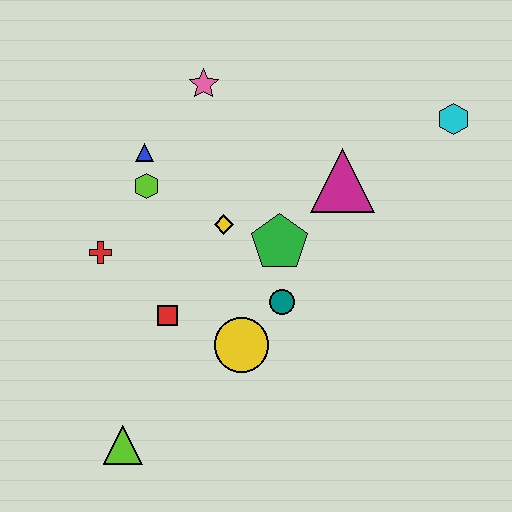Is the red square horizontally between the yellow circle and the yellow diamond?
No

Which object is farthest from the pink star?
The lime triangle is farthest from the pink star.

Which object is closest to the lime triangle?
The red square is closest to the lime triangle.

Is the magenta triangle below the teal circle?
No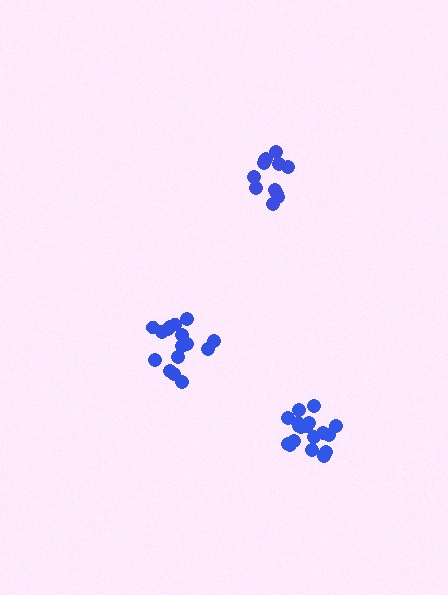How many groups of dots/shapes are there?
There are 3 groups.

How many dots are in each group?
Group 1: 12 dots, Group 2: 16 dots, Group 3: 18 dots (46 total).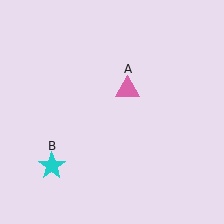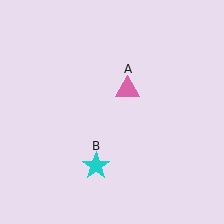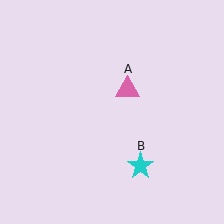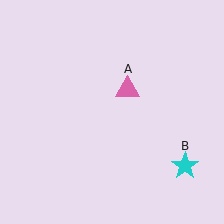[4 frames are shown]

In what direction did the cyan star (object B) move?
The cyan star (object B) moved right.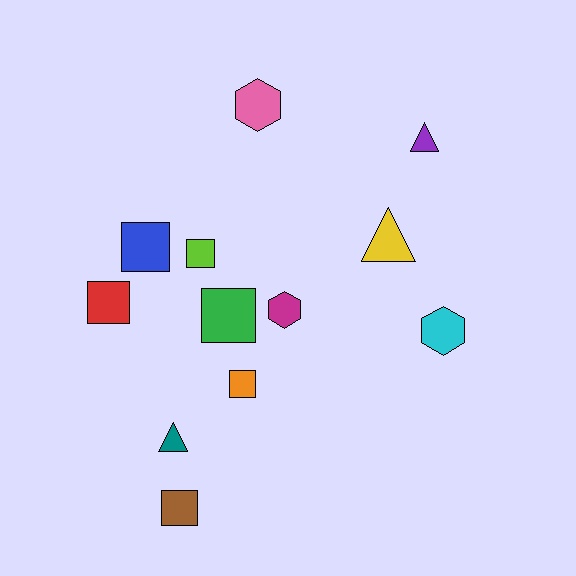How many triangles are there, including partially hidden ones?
There are 3 triangles.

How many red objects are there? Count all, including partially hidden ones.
There is 1 red object.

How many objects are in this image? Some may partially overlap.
There are 12 objects.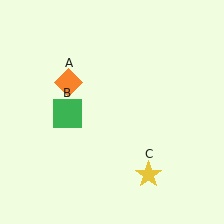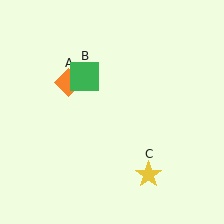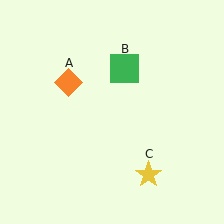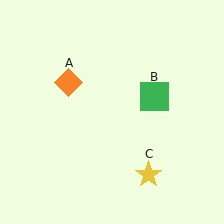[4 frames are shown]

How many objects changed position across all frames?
1 object changed position: green square (object B).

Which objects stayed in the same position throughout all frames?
Orange diamond (object A) and yellow star (object C) remained stationary.